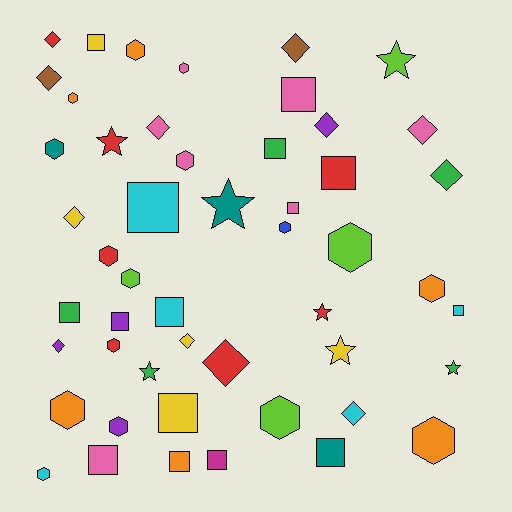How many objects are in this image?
There are 50 objects.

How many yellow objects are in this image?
There are 5 yellow objects.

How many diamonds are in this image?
There are 12 diamonds.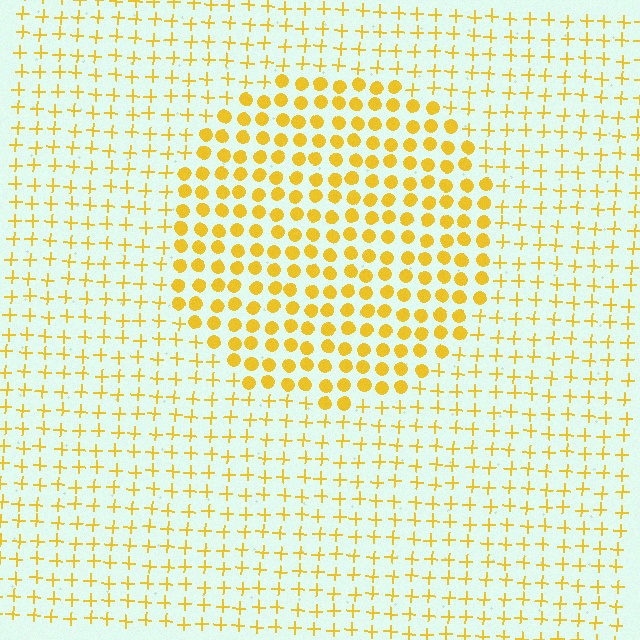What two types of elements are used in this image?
The image uses circles inside the circle region and plus signs outside it.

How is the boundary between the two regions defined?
The boundary is defined by a change in element shape: circles inside vs. plus signs outside. All elements share the same color and spacing.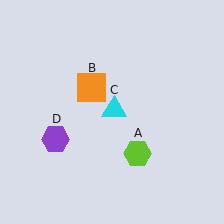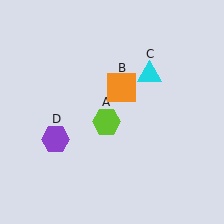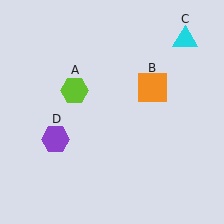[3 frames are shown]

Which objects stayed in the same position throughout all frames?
Purple hexagon (object D) remained stationary.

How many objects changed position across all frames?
3 objects changed position: lime hexagon (object A), orange square (object B), cyan triangle (object C).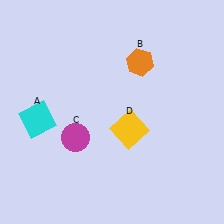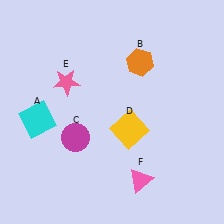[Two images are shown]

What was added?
A pink star (E), a pink triangle (F) were added in Image 2.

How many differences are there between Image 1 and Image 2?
There are 2 differences between the two images.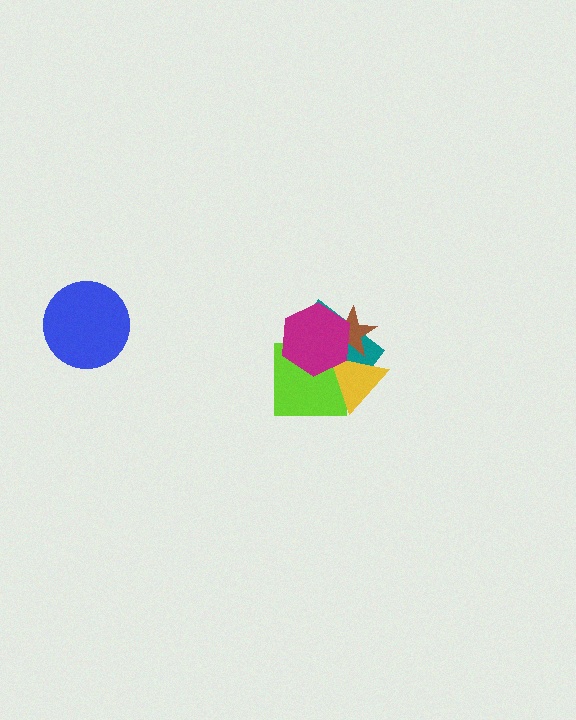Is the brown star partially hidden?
Yes, it is partially covered by another shape.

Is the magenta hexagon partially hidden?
No, no other shape covers it.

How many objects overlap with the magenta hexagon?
4 objects overlap with the magenta hexagon.